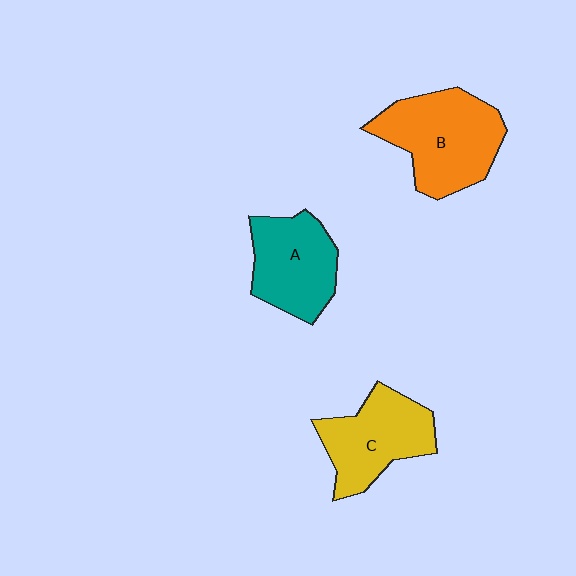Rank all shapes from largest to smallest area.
From largest to smallest: B (orange), C (yellow), A (teal).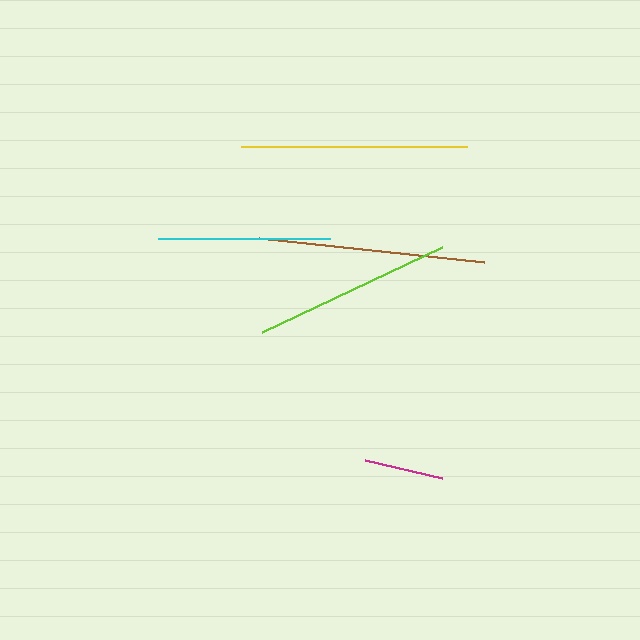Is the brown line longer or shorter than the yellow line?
The brown line is longer than the yellow line.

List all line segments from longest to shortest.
From longest to shortest: brown, yellow, lime, cyan, magenta.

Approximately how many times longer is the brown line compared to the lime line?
The brown line is approximately 1.1 times the length of the lime line.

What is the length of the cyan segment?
The cyan segment is approximately 172 pixels long.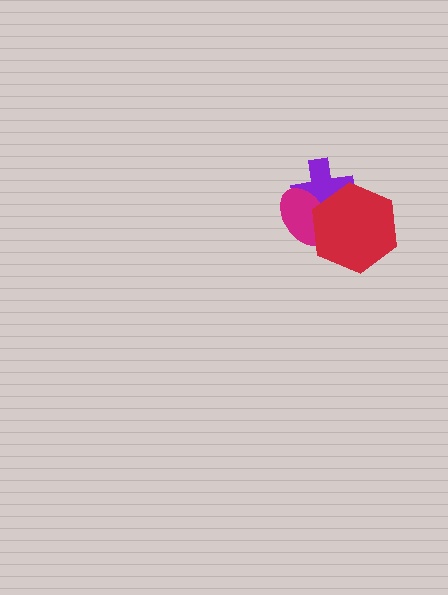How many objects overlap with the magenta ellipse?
2 objects overlap with the magenta ellipse.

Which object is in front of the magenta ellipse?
The red hexagon is in front of the magenta ellipse.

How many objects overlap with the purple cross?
2 objects overlap with the purple cross.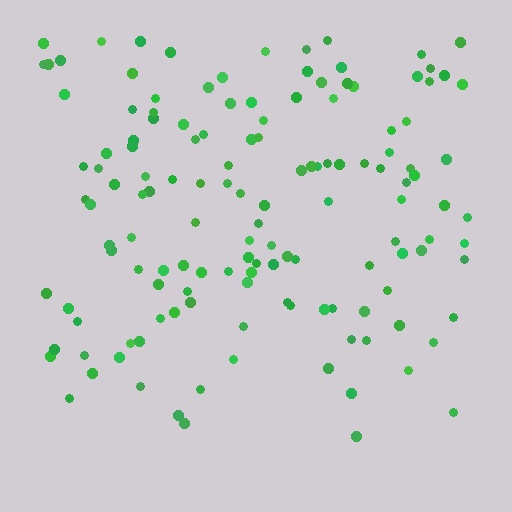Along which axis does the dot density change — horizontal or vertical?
Vertical.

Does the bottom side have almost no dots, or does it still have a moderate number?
Still a moderate number, just noticeably fewer than the top.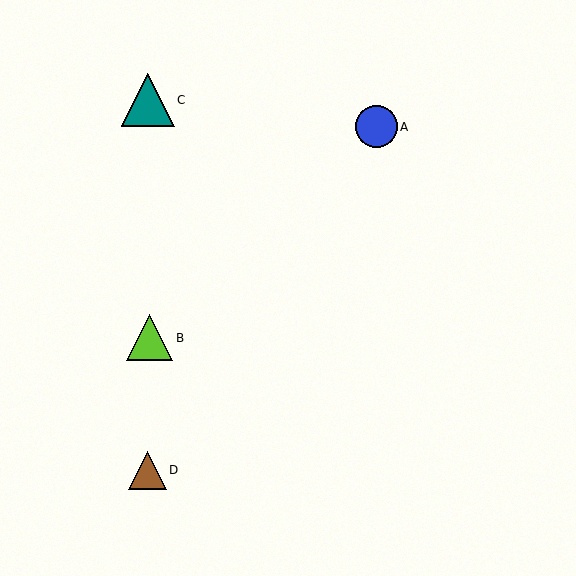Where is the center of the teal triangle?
The center of the teal triangle is at (148, 100).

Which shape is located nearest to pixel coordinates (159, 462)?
The brown triangle (labeled D) at (148, 470) is nearest to that location.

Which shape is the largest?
The teal triangle (labeled C) is the largest.